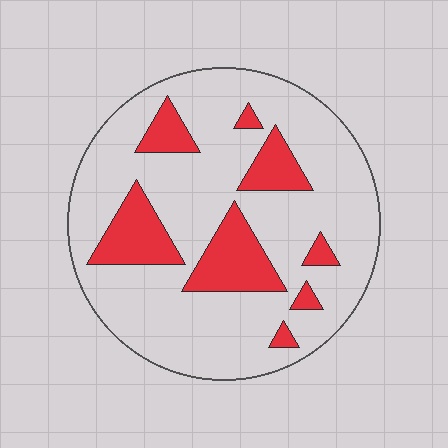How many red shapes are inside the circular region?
8.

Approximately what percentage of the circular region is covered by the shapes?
Approximately 20%.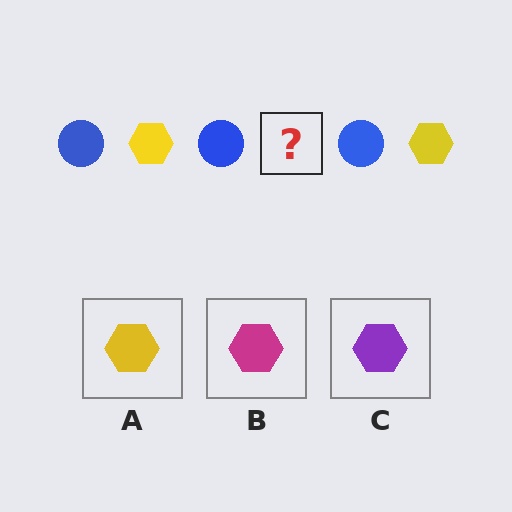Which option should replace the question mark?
Option A.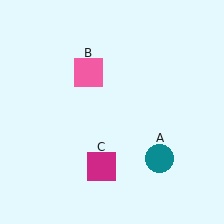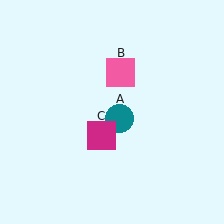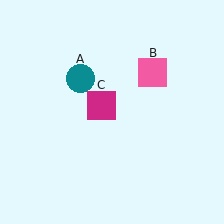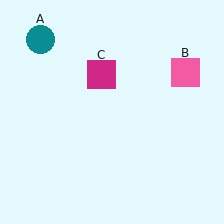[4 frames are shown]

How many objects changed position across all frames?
3 objects changed position: teal circle (object A), pink square (object B), magenta square (object C).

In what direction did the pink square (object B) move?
The pink square (object B) moved right.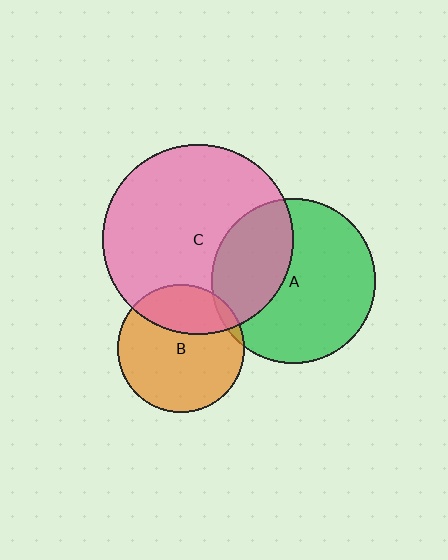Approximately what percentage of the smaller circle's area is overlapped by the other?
Approximately 5%.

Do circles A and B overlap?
Yes.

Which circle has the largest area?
Circle C (pink).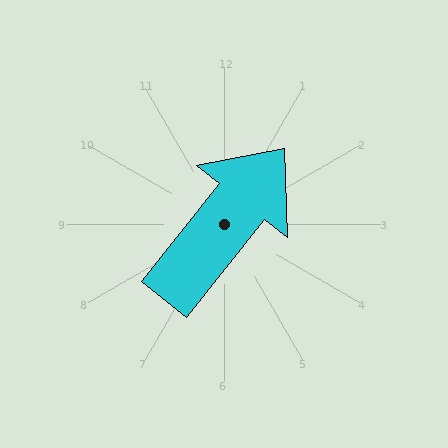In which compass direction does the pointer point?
Northeast.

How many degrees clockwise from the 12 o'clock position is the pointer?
Approximately 38 degrees.